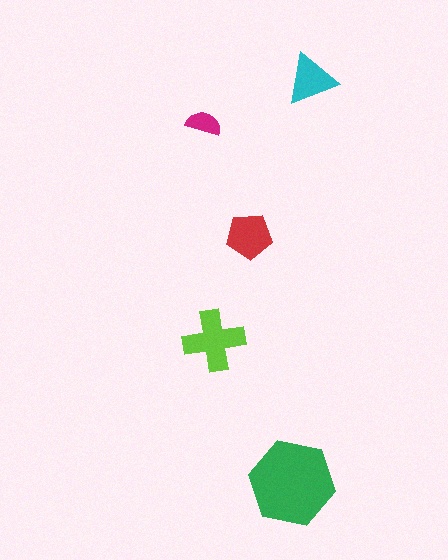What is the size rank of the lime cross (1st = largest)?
2nd.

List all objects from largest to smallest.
The green hexagon, the lime cross, the red pentagon, the cyan triangle, the magenta semicircle.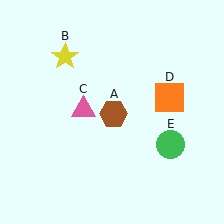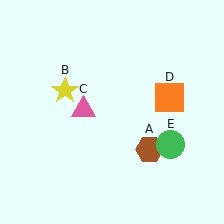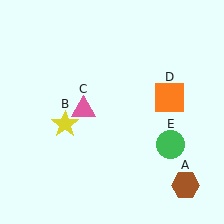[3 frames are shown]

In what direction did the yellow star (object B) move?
The yellow star (object B) moved down.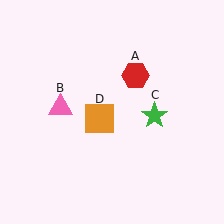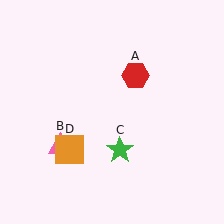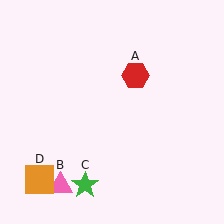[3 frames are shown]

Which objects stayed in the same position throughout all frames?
Red hexagon (object A) remained stationary.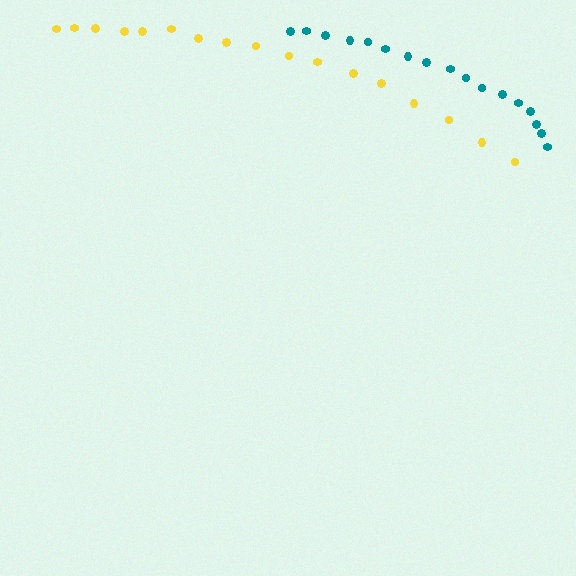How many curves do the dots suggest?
There are 2 distinct paths.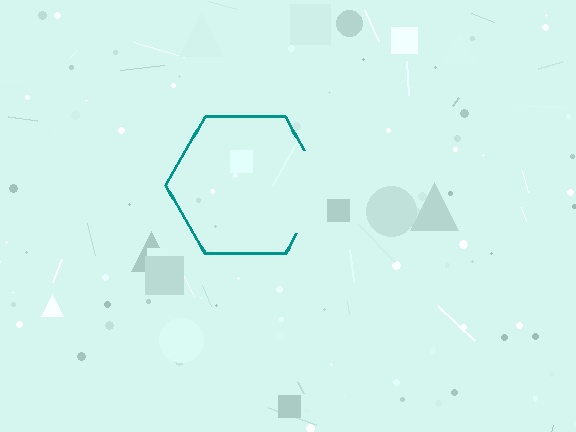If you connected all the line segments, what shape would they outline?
They would outline a hexagon.